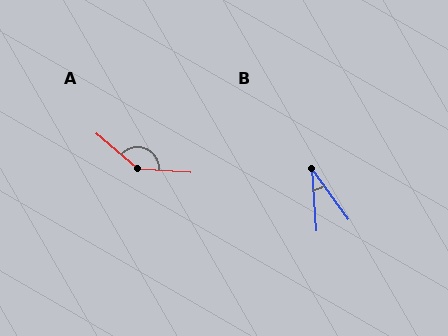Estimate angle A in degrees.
Approximately 144 degrees.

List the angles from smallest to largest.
B (32°), A (144°).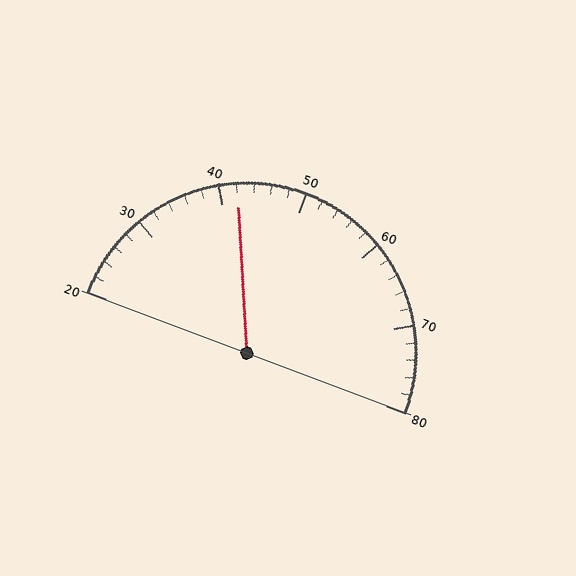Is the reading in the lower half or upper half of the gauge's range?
The reading is in the lower half of the range (20 to 80).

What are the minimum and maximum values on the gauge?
The gauge ranges from 20 to 80.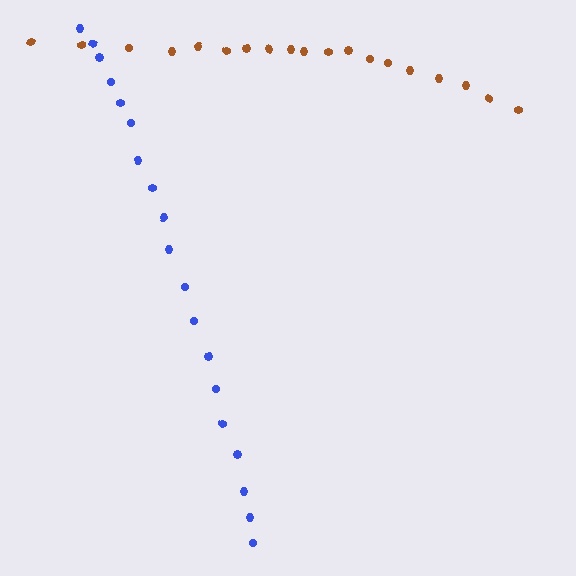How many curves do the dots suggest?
There are 2 distinct paths.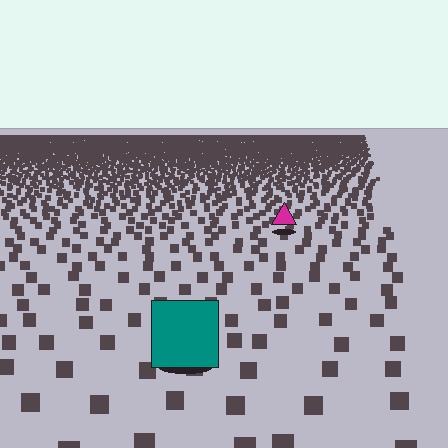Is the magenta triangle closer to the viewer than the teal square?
No. The teal square is closer — you can tell from the texture gradient: the ground texture is coarser near it.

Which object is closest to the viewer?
The teal square is closest. The texture marks near it are larger and more spread out.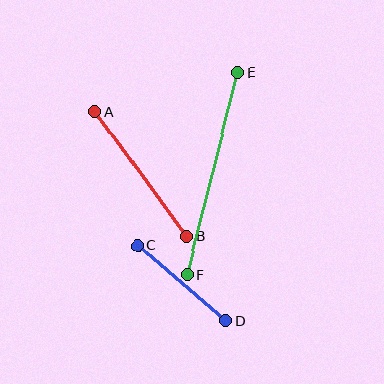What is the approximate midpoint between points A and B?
The midpoint is at approximately (141, 174) pixels.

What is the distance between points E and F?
The distance is approximately 209 pixels.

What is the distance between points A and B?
The distance is approximately 155 pixels.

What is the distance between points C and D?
The distance is approximately 116 pixels.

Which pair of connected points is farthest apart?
Points E and F are farthest apart.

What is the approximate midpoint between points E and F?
The midpoint is at approximately (212, 173) pixels.